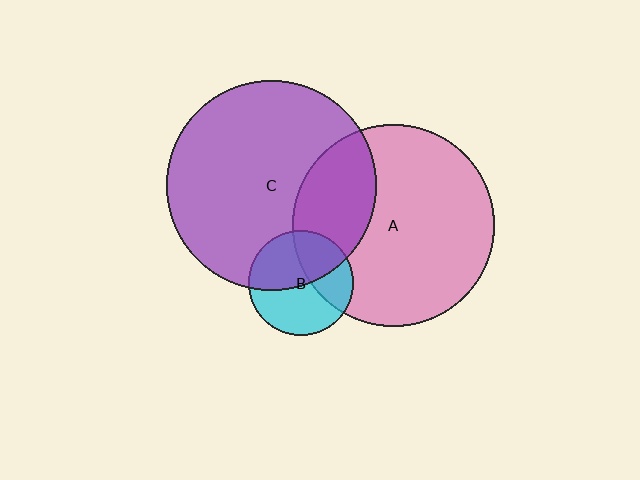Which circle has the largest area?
Circle C (purple).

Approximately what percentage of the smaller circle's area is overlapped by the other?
Approximately 50%.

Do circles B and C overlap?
Yes.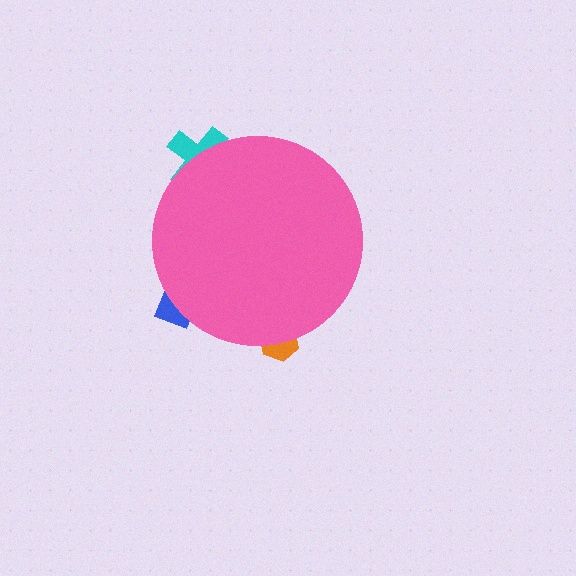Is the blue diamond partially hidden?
Yes, the blue diamond is partially hidden behind the pink circle.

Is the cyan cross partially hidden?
Yes, the cyan cross is partially hidden behind the pink circle.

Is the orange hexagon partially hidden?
Yes, the orange hexagon is partially hidden behind the pink circle.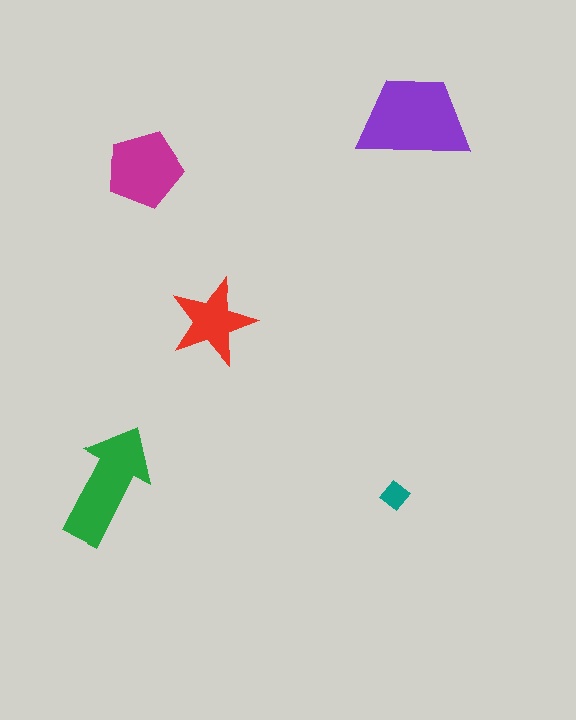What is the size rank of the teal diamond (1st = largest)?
5th.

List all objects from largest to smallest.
The purple trapezoid, the green arrow, the magenta pentagon, the red star, the teal diamond.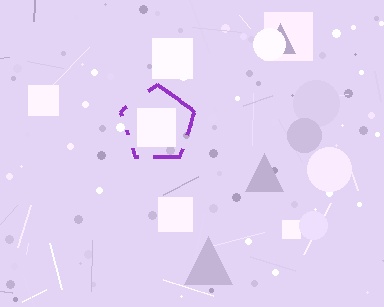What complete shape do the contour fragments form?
The contour fragments form a pentagon.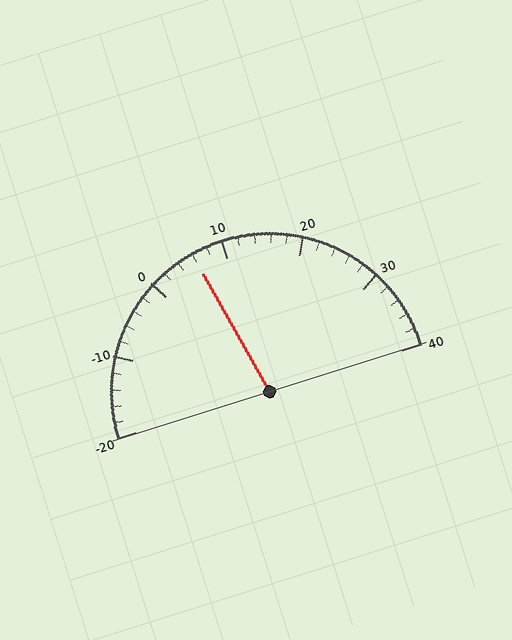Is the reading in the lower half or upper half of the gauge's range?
The reading is in the lower half of the range (-20 to 40).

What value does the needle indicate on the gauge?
The needle indicates approximately 6.